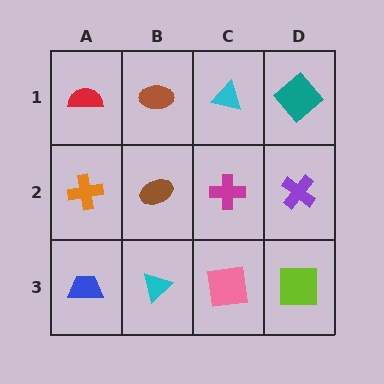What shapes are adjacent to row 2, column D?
A teal diamond (row 1, column D), a lime square (row 3, column D), a magenta cross (row 2, column C).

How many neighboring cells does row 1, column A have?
2.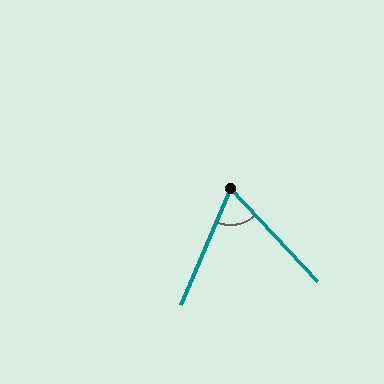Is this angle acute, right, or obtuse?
It is acute.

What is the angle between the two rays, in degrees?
Approximately 66 degrees.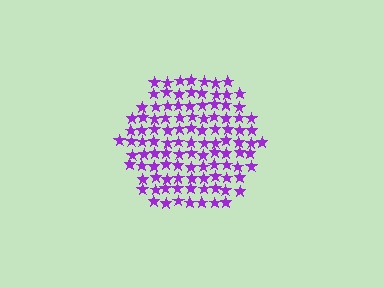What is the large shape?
The large shape is a hexagon.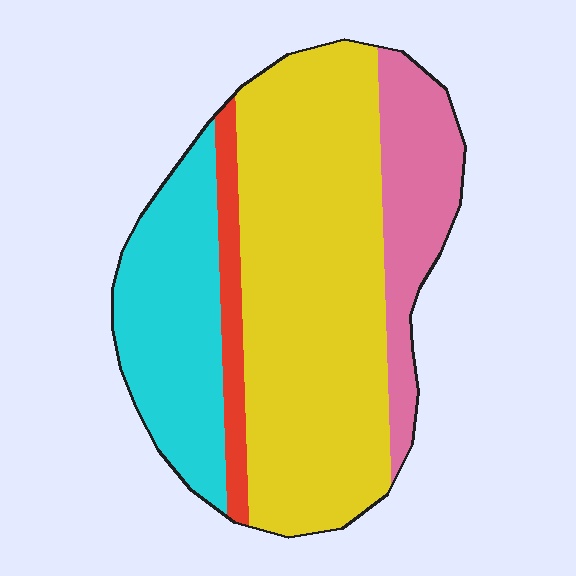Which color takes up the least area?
Red, at roughly 5%.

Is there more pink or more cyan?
Cyan.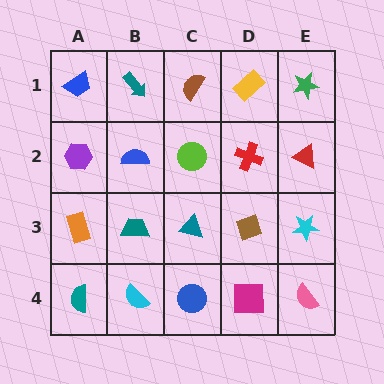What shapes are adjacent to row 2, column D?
A yellow rectangle (row 1, column D), a brown diamond (row 3, column D), a lime circle (row 2, column C), a red triangle (row 2, column E).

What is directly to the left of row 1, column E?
A yellow rectangle.